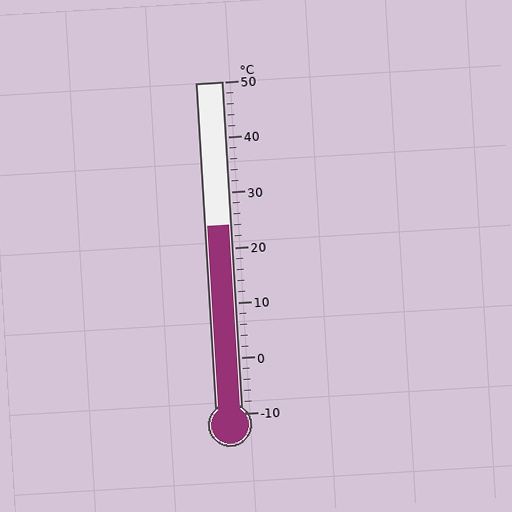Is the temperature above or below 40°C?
The temperature is below 40°C.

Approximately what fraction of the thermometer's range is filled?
The thermometer is filled to approximately 55% of its range.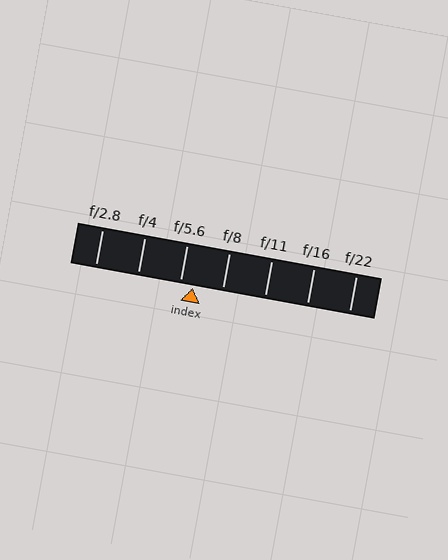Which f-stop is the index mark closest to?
The index mark is closest to f/5.6.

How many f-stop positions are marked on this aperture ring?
There are 7 f-stop positions marked.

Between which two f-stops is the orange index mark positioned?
The index mark is between f/5.6 and f/8.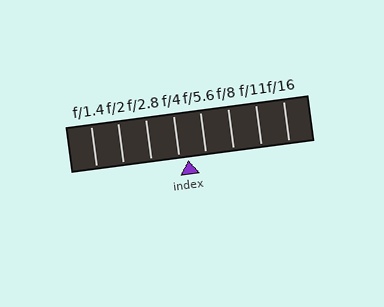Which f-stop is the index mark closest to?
The index mark is closest to f/4.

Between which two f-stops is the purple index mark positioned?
The index mark is between f/4 and f/5.6.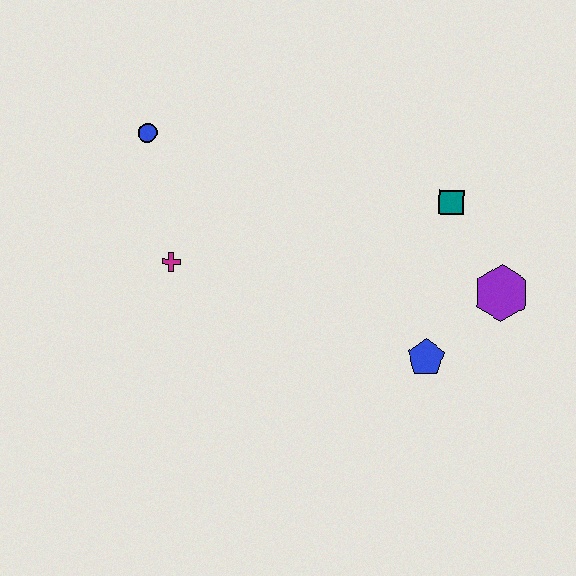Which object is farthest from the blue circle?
The purple hexagon is farthest from the blue circle.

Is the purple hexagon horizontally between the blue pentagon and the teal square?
No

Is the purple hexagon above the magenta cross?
No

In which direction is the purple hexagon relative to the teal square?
The purple hexagon is below the teal square.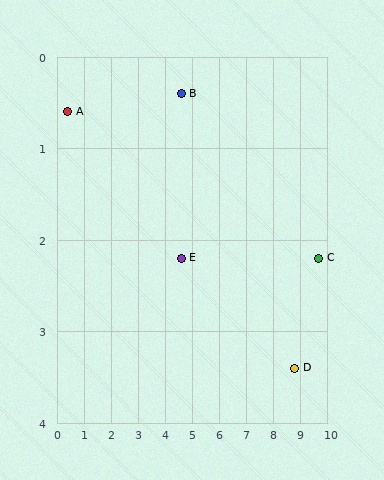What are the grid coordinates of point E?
Point E is at approximately (4.6, 2.2).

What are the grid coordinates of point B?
Point B is at approximately (4.6, 0.4).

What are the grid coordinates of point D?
Point D is at approximately (8.8, 3.4).